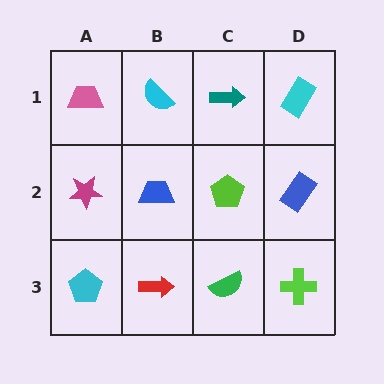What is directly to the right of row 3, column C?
A lime cross.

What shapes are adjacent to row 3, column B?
A blue trapezoid (row 2, column B), a cyan pentagon (row 3, column A), a green semicircle (row 3, column C).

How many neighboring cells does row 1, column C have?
3.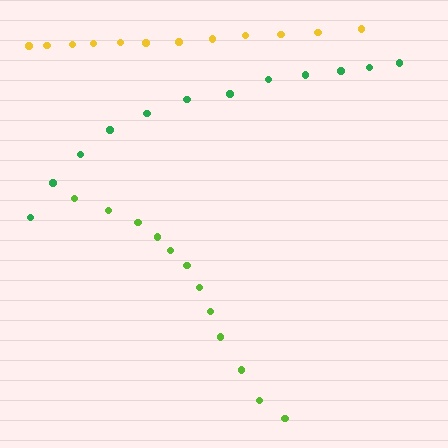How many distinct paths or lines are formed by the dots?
There are 3 distinct paths.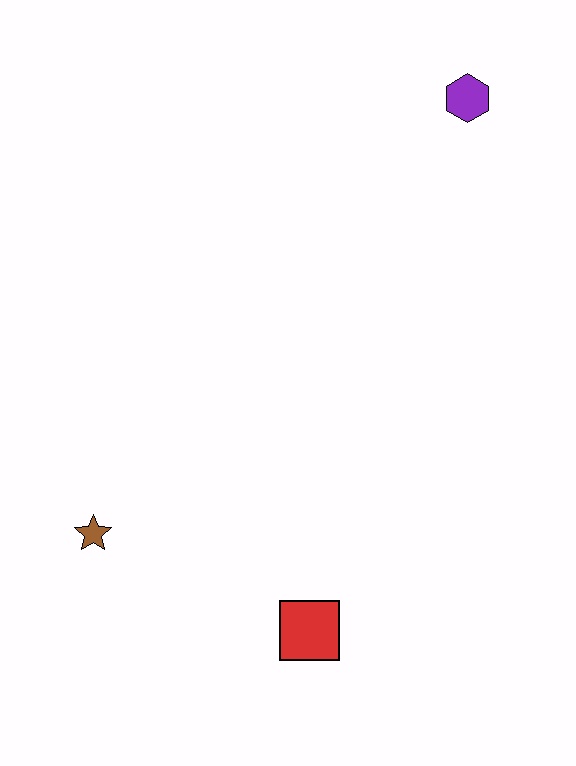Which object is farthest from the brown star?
The purple hexagon is farthest from the brown star.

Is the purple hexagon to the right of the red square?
Yes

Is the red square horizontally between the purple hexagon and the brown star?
Yes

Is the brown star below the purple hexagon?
Yes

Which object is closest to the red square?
The brown star is closest to the red square.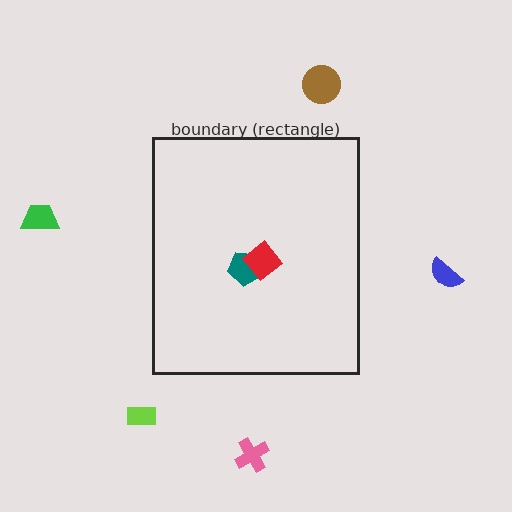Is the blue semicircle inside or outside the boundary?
Outside.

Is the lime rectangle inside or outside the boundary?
Outside.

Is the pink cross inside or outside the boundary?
Outside.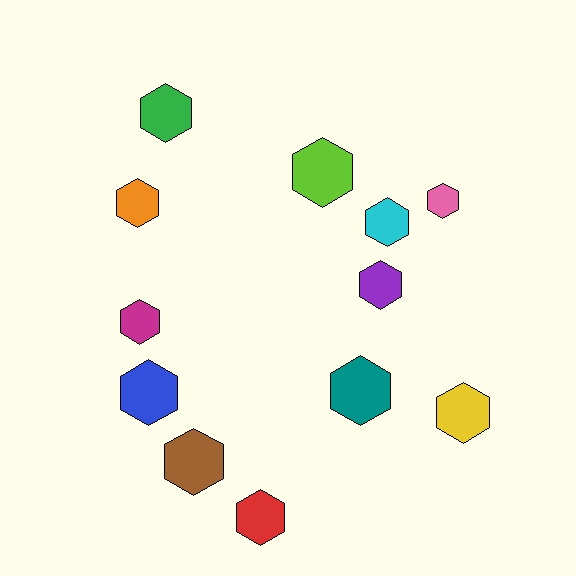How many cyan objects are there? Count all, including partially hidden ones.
There is 1 cyan object.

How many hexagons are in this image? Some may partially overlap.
There are 12 hexagons.